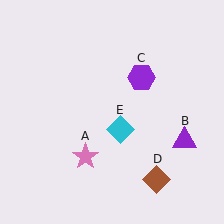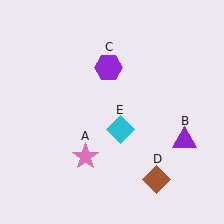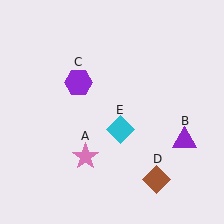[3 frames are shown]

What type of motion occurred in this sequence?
The purple hexagon (object C) rotated counterclockwise around the center of the scene.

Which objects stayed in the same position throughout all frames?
Pink star (object A) and purple triangle (object B) and brown diamond (object D) and cyan diamond (object E) remained stationary.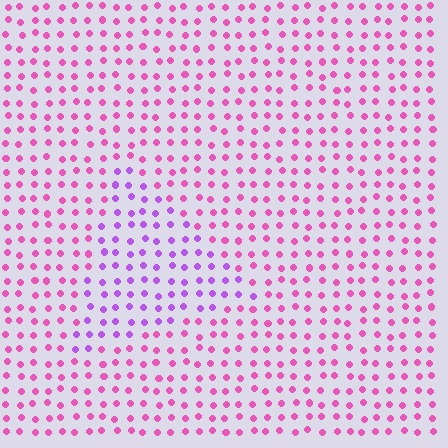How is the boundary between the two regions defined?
The boundary is defined purely by a slight shift in hue (about 40 degrees). Spacing, size, and orientation are identical on both sides.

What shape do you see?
I see a triangle.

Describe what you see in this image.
The image is filled with small pink elements in a uniform arrangement. A triangle-shaped region is visible where the elements are tinted to a slightly different hue, forming a subtle color boundary.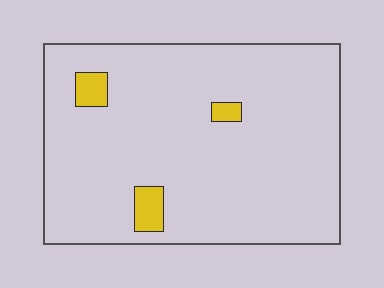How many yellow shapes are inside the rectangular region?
3.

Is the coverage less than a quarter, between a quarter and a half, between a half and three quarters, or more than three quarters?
Less than a quarter.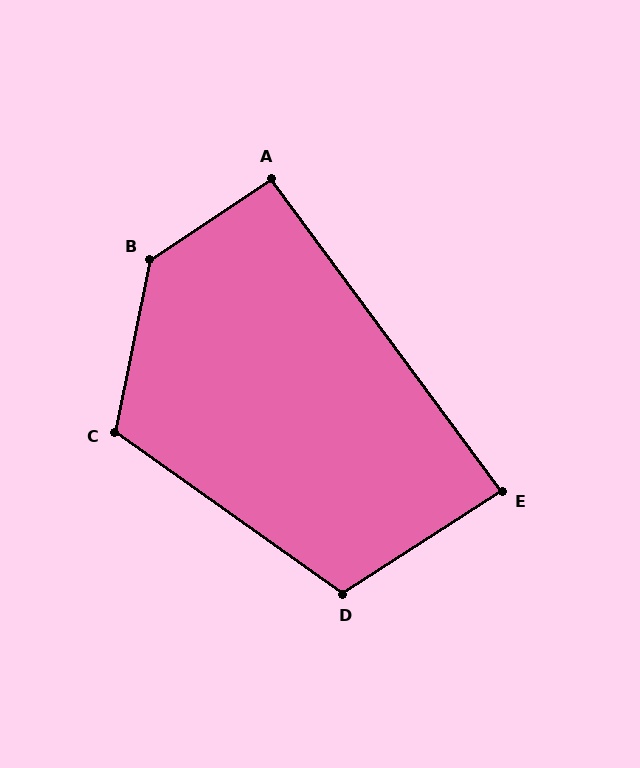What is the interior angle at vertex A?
Approximately 93 degrees (approximately right).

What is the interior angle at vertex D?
Approximately 112 degrees (obtuse).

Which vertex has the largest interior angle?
B, at approximately 135 degrees.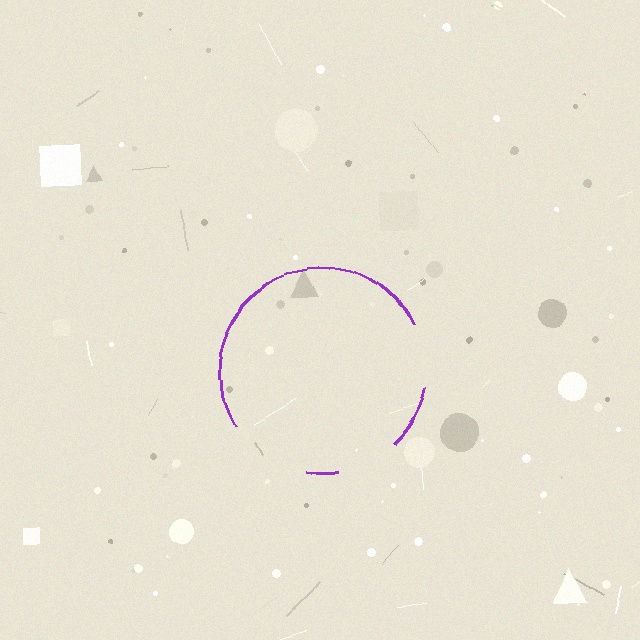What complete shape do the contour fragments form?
The contour fragments form a circle.